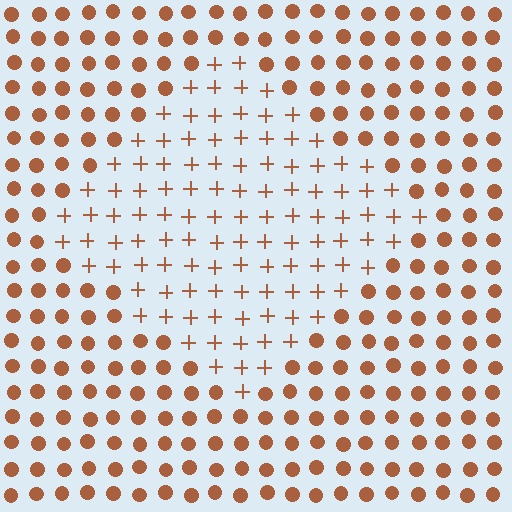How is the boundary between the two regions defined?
The boundary is defined by a change in element shape: plus signs inside vs. circles outside. All elements share the same color and spacing.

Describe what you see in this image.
The image is filled with small brown elements arranged in a uniform grid. A diamond-shaped region contains plus signs, while the surrounding area contains circles. The boundary is defined purely by the change in element shape.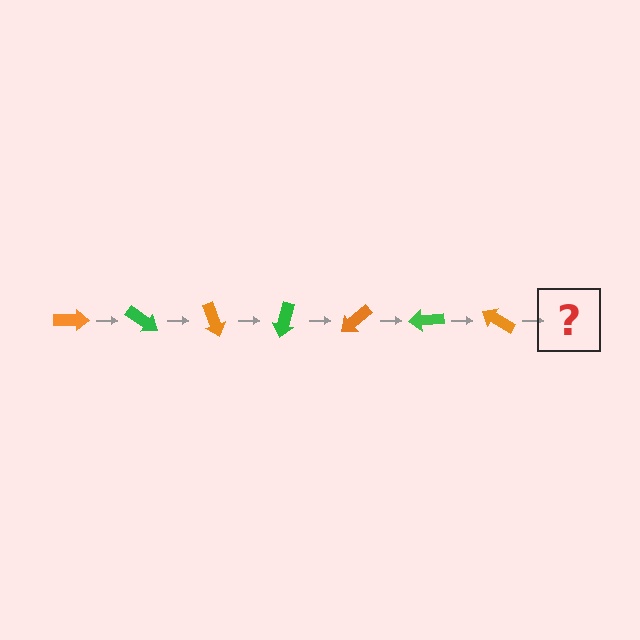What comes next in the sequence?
The next element should be a green arrow, rotated 245 degrees from the start.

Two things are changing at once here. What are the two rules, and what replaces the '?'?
The two rules are that it rotates 35 degrees each step and the color cycles through orange and green. The '?' should be a green arrow, rotated 245 degrees from the start.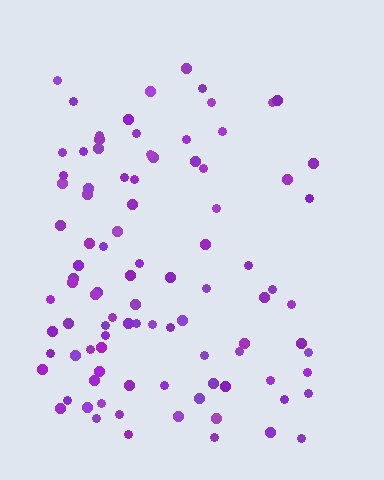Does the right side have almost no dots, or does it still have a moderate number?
Still a moderate number, just noticeably fewer than the left.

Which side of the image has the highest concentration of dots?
The left.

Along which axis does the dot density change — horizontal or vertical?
Horizontal.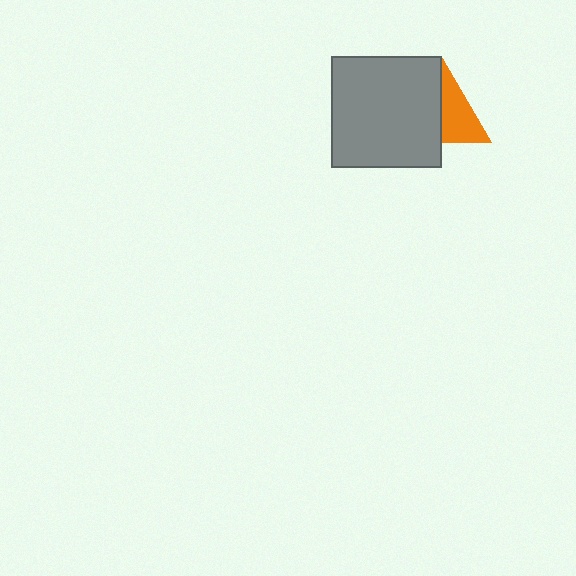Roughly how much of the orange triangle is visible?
About half of it is visible (roughly 52%).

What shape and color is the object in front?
The object in front is a gray square.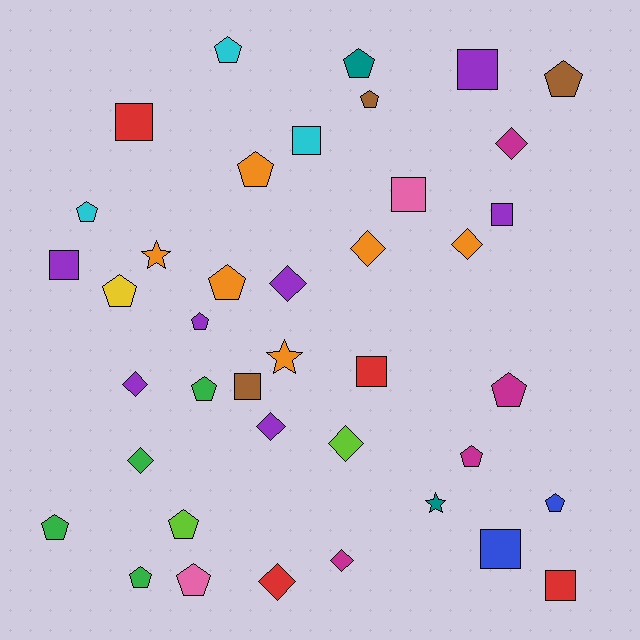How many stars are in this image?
There are 3 stars.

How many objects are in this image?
There are 40 objects.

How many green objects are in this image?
There are 4 green objects.